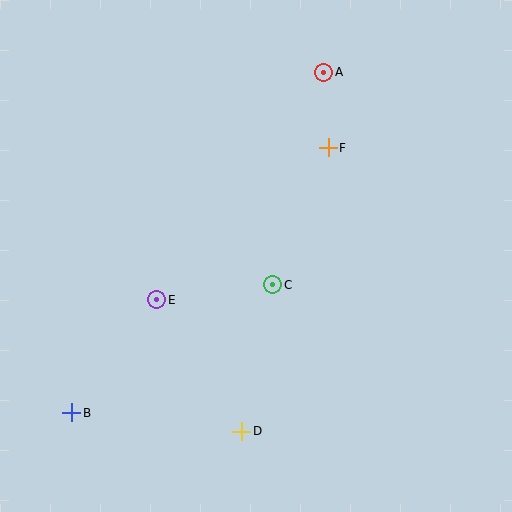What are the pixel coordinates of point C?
Point C is at (273, 285).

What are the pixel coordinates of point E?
Point E is at (157, 300).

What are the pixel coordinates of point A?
Point A is at (324, 72).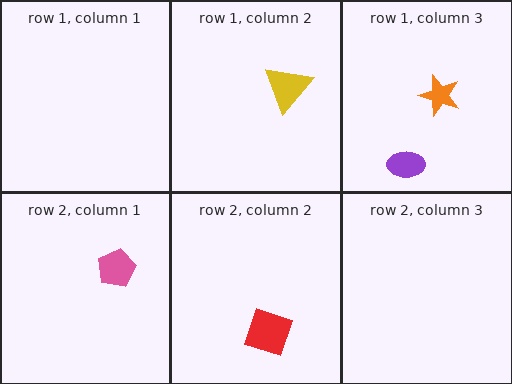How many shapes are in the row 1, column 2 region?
1.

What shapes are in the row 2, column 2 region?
The red square.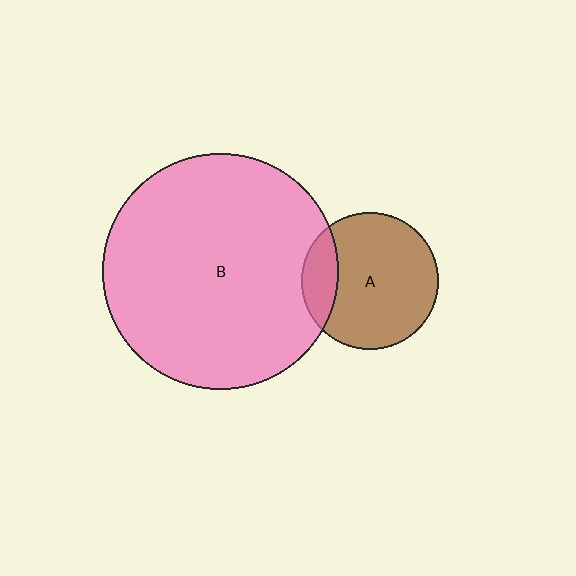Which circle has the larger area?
Circle B (pink).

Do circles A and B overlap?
Yes.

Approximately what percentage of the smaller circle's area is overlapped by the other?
Approximately 20%.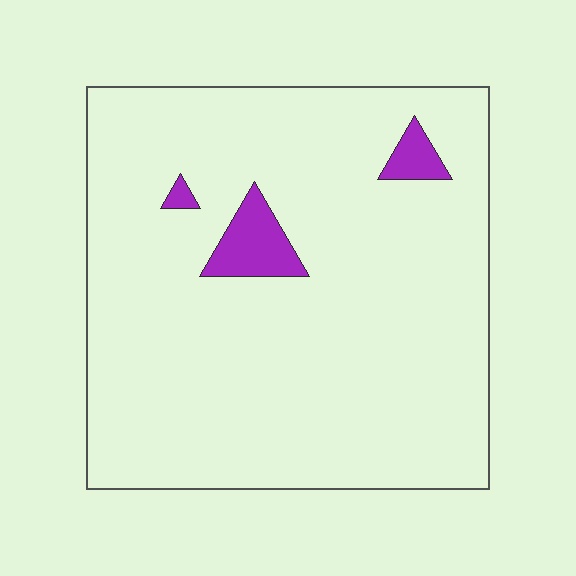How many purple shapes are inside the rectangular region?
3.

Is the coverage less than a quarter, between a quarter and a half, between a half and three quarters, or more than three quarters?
Less than a quarter.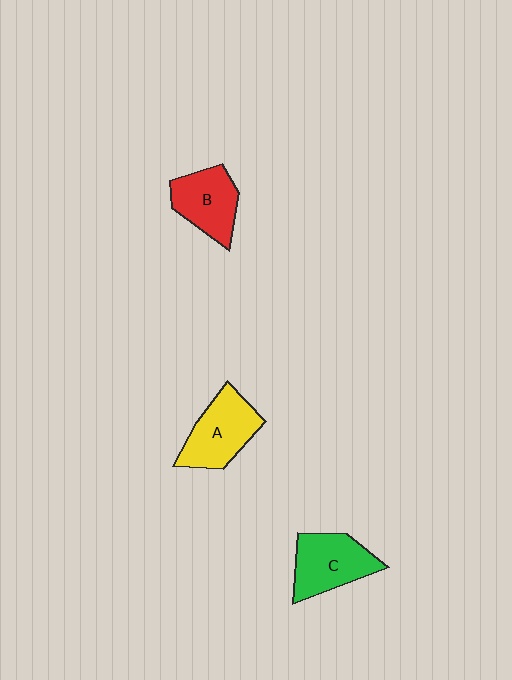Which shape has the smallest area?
Shape B (red).